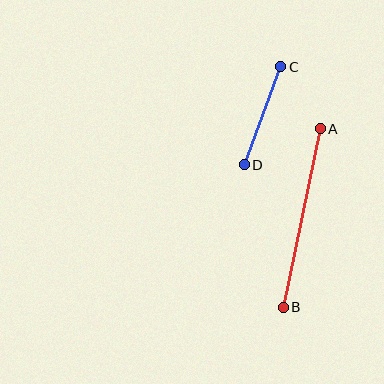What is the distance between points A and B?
The distance is approximately 183 pixels.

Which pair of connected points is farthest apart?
Points A and B are farthest apart.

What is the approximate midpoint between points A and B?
The midpoint is at approximately (302, 218) pixels.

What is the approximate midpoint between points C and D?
The midpoint is at approximately (262, 116) pixels.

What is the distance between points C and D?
The distance is approximately 105 pixels.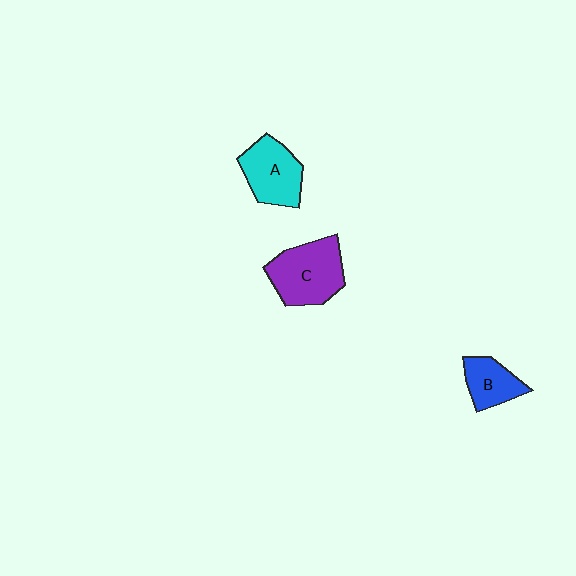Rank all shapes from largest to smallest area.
From largest to smallest: C (purple), A (cyan), B (blue).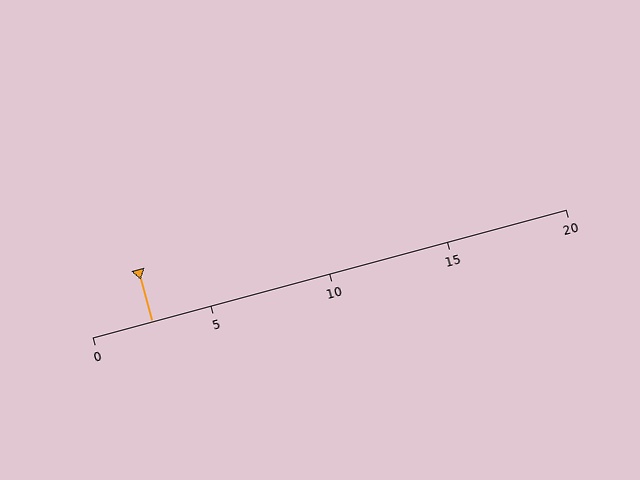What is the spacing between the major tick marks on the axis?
The major ticks are spaced 5 apart.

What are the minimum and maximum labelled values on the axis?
The axis runs from 0 to 20.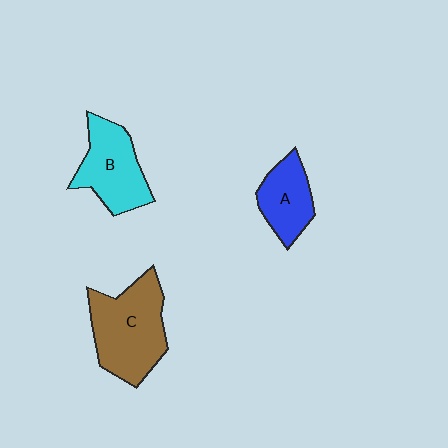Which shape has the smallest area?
Shape A (blue).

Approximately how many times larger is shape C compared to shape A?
Approximately 1.8 times.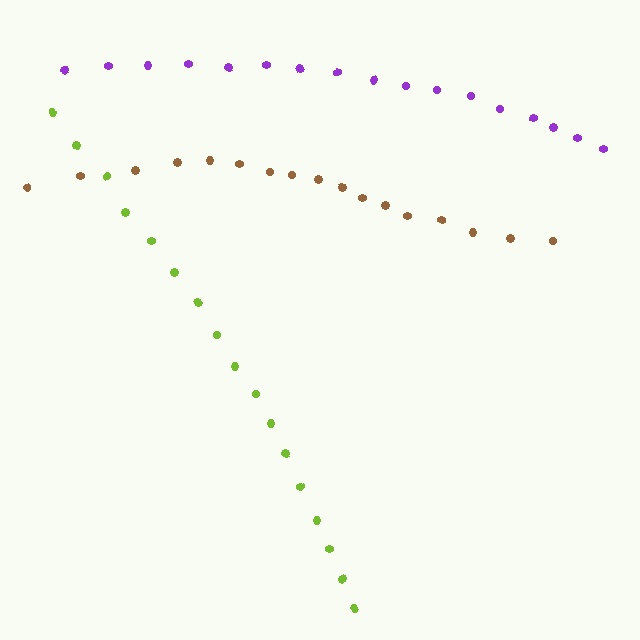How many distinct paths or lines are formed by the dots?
There are 3 distinct paths.